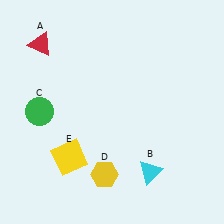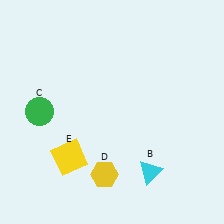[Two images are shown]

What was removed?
The red triangle (A) was removed in Image 2.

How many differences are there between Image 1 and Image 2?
There is 1 difference between the two images.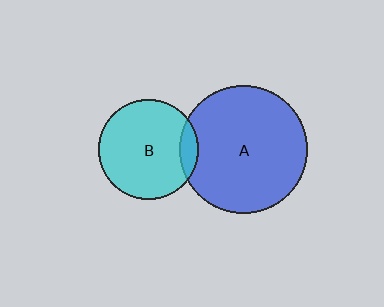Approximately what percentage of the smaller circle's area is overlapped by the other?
Approximately 10%.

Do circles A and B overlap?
Yes.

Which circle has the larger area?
Circle A (blue).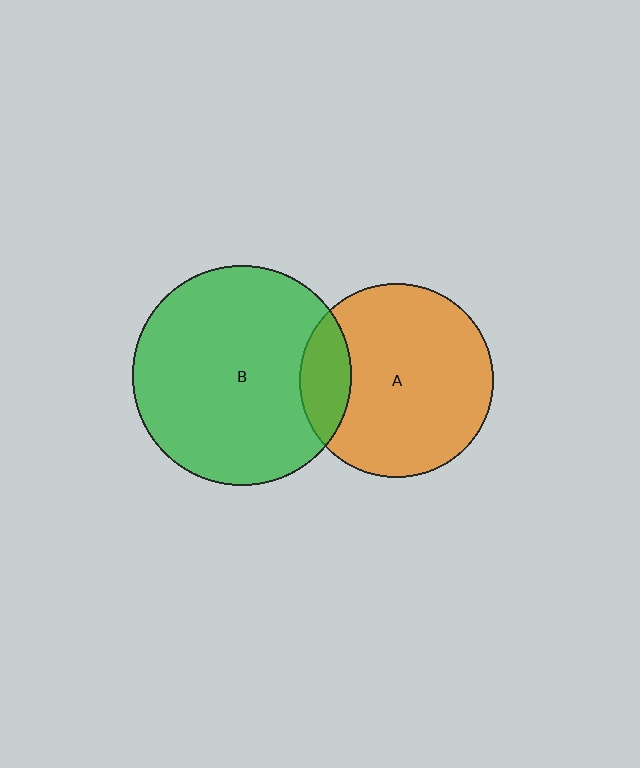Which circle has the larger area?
Circle B (green).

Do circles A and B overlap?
Yes.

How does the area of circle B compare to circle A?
Approximately 1.3 times.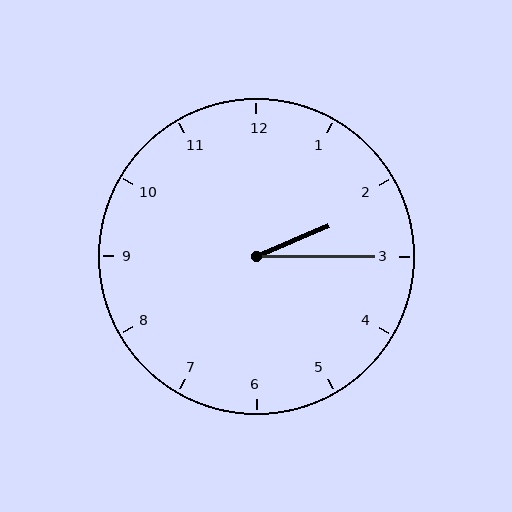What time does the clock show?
2:15.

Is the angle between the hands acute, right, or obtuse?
It is acute.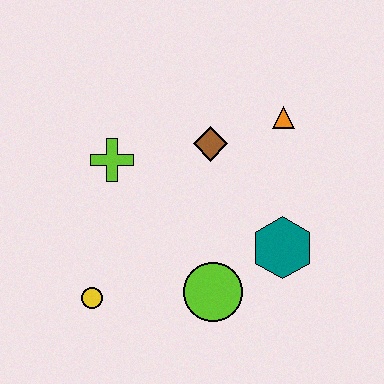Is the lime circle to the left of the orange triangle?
Yes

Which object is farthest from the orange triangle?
The yellow circle is farthest from the orange triangle.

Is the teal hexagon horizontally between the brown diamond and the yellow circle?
No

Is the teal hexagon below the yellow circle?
No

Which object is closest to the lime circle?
The teal hexagon is closest to the lime circle.